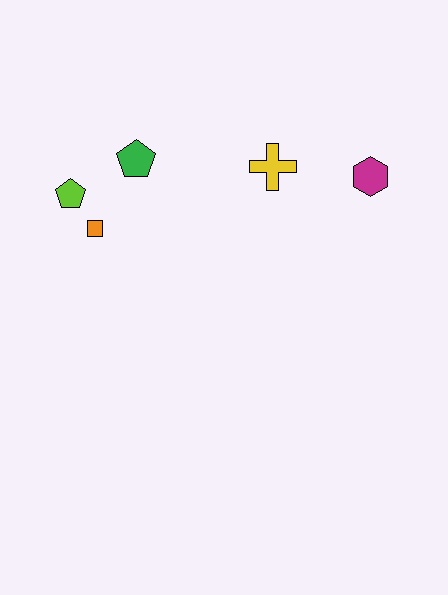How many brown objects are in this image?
There are no brown objects.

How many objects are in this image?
There are 5 objects.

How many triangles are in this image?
There are no triangles.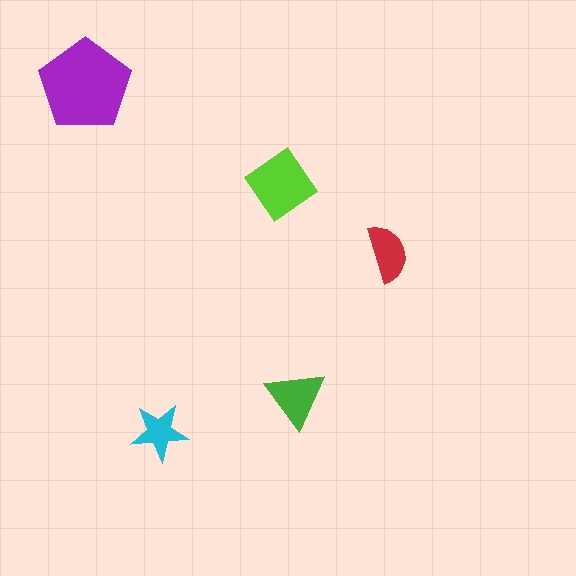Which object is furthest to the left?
The purple pentagon is leftmost.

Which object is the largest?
The purple pentagon.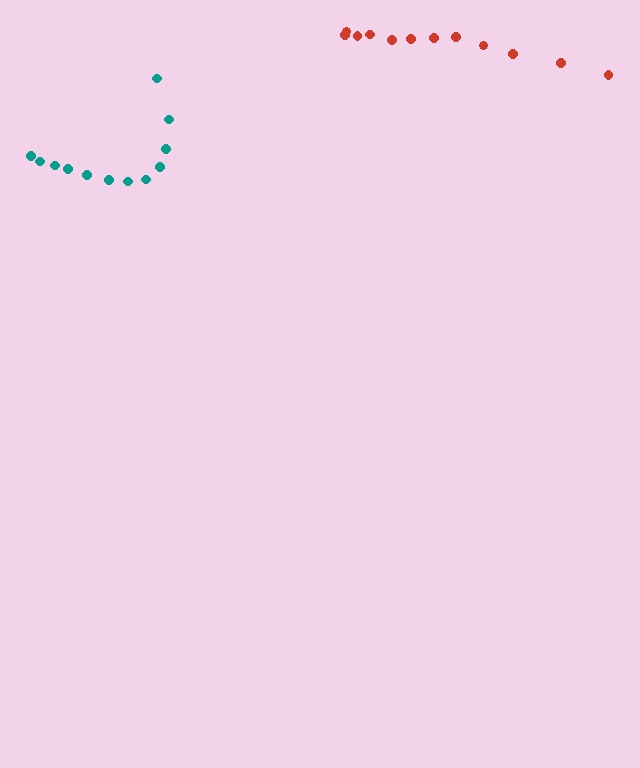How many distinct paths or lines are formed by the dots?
There are 2 distinct paths.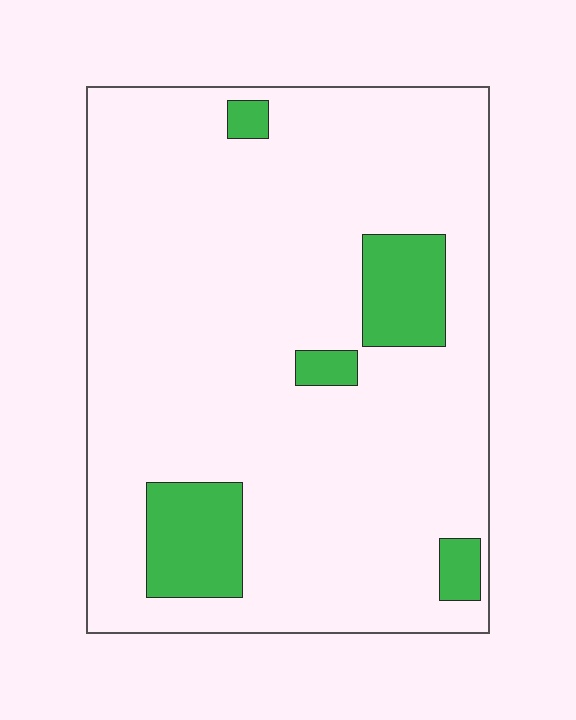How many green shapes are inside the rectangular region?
5.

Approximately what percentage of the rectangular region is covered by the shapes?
Approximately 10%.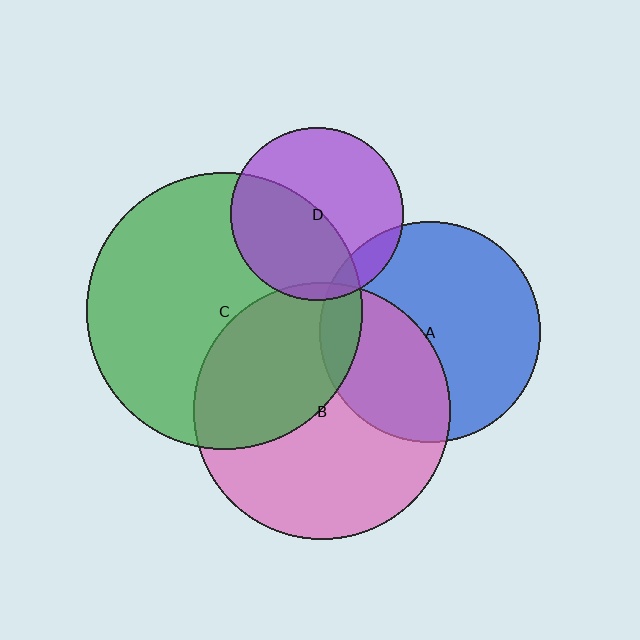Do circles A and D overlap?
Yes.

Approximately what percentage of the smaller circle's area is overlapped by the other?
Approximately 10%.